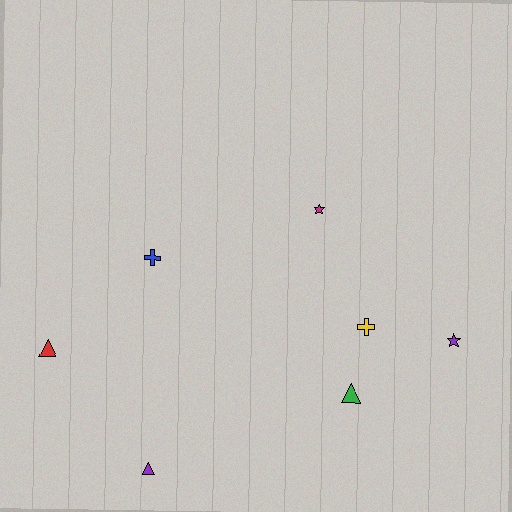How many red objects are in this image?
There is 1 red object.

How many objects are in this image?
There are 7 objects.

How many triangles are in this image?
There are 3 triangles.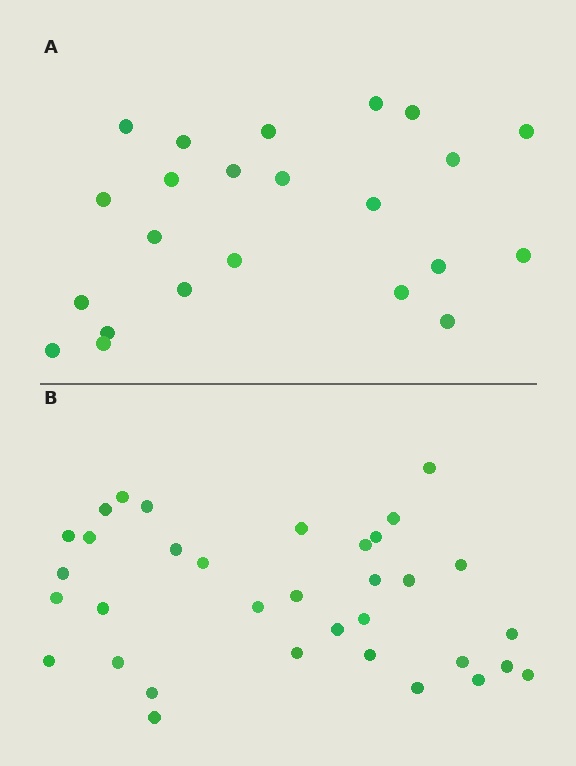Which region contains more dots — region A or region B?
Region B (the bottom region) has more dots.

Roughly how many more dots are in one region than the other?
Region B has roughly 12 or so more dots than region A.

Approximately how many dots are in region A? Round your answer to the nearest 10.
About 20 dots. (The exact count is 23, which rounds to 20.)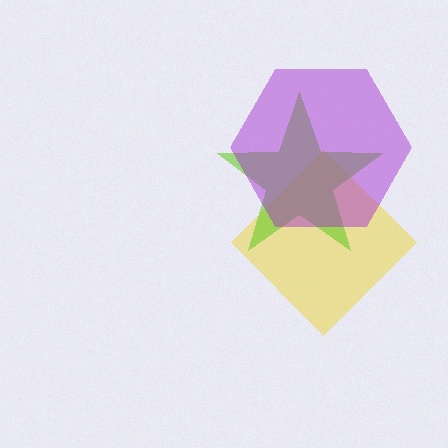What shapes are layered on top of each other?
The layered shapes are: a yellow diamond, a lime star, a purple hexagon.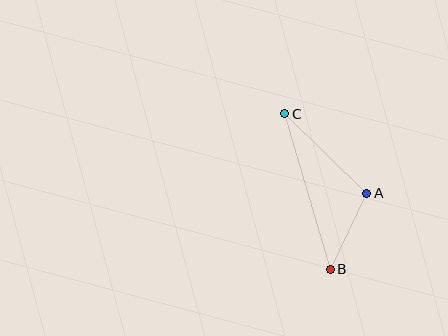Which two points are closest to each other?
Points A and B are closest to each other.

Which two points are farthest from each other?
Points B and C are farthest from each other.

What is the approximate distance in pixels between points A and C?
The distance between A and C is approximately 114 pixels.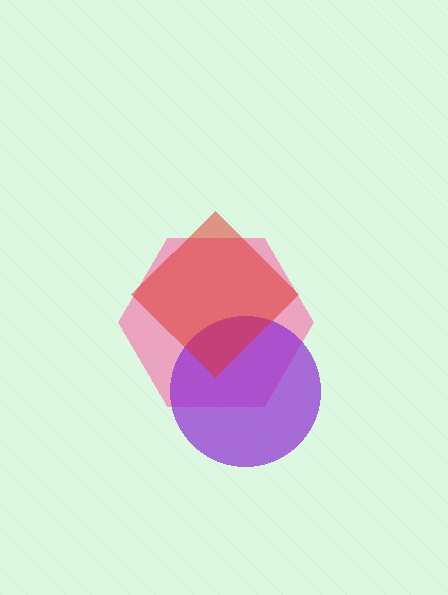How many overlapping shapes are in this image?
There are 3 overlapping shapes in the image.